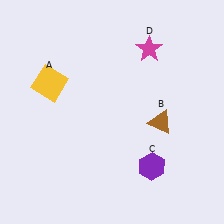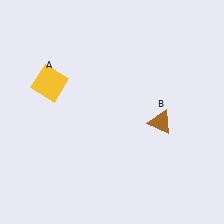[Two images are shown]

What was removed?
The magenta star (D), the purple hexagon (C) were removed in Image 2.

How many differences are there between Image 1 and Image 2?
There are 2 differences between the two images.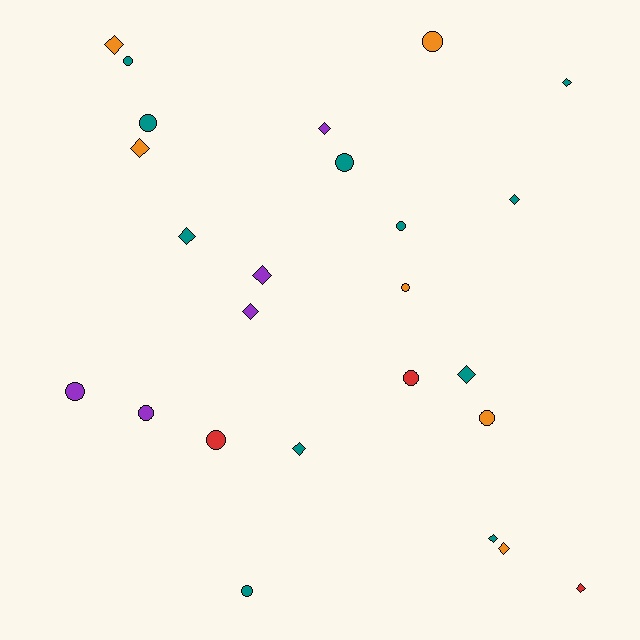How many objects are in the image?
There are 25 objects.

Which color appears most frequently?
Teal, with 11 objects.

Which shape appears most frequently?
Diamond, with 13 objects.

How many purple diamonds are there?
There are 3 purple diamonds.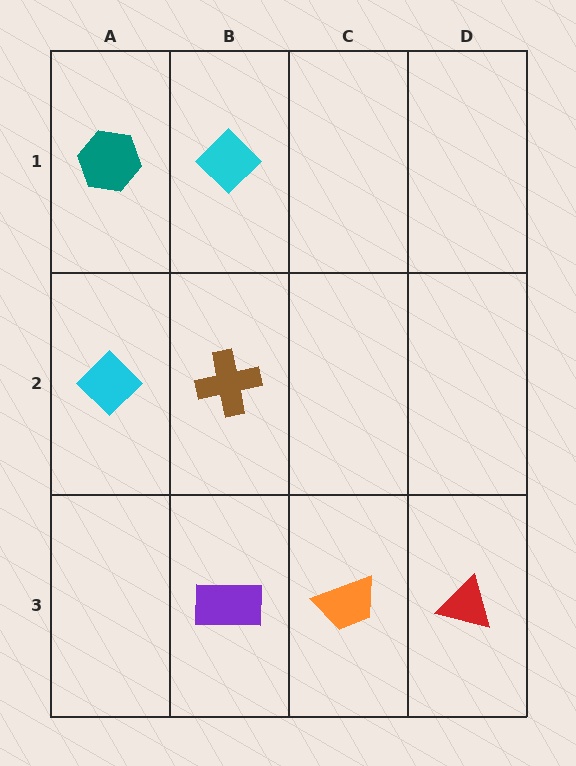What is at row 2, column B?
A brown cross.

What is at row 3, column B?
A purple rectangle.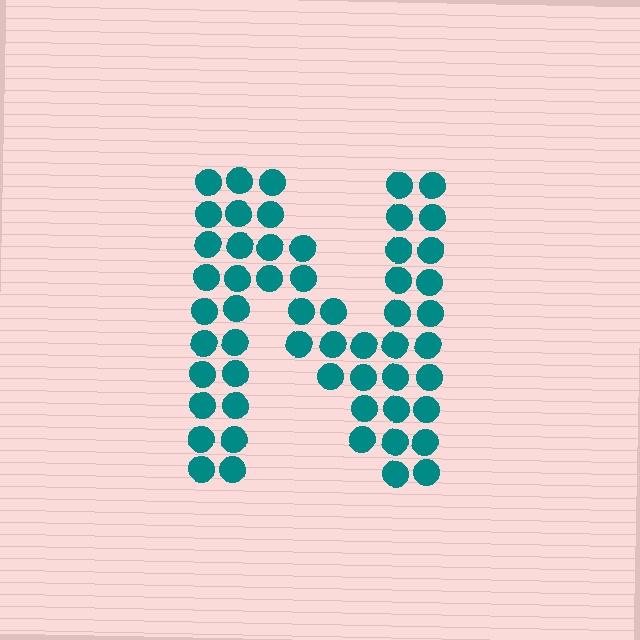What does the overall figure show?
The overall figure shows the letter N.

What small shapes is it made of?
It is made of small circles.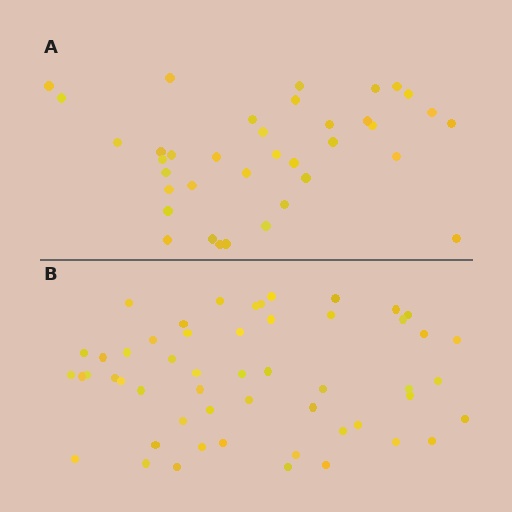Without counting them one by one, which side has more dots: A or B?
Region B (the bottom region) has more dots.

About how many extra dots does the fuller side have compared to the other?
Region B has approximately 15 more dots than region A.